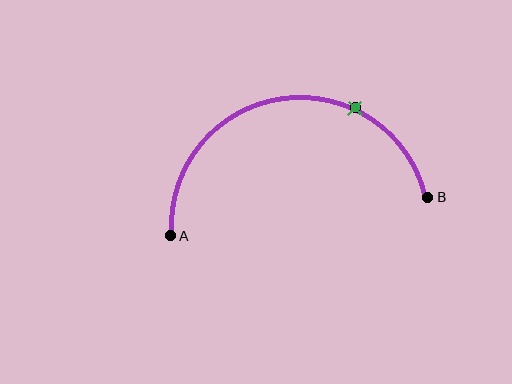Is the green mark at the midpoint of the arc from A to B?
No. The green mark lies on the arc but is closer to endpoint B. The arc midpoint would be at the point on the curve equidistant along the arc from both A and B.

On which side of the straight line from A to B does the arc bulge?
The arc bulges above the straight line connecting A and B.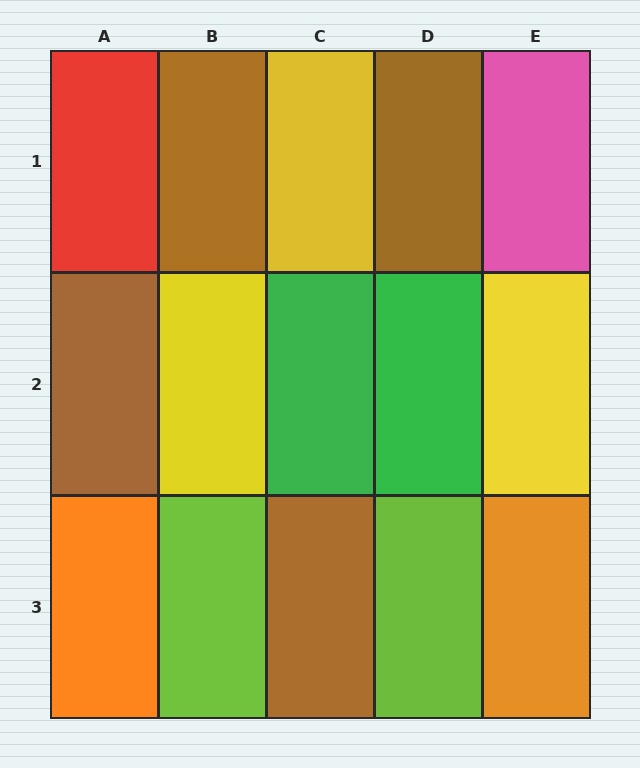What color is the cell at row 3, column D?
Lime.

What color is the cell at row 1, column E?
Pink.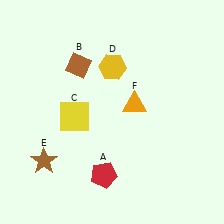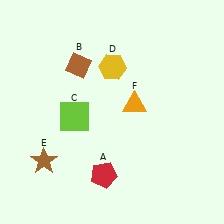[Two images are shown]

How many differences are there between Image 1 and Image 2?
There is 1 difference between the two images.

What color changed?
The square (C) changed from yellow in Image 1 to lime in Image 2.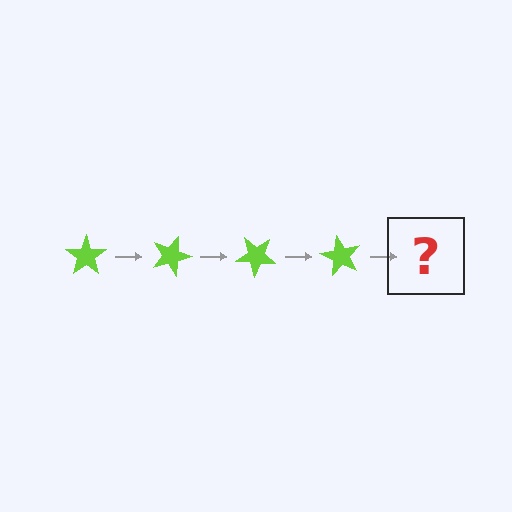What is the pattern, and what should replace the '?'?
The pattern is that the star rotates 20 degrees each step. The '?' should be a lime star rotated 80 degrees.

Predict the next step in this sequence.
The next step is a lime star rotated 80 degrees.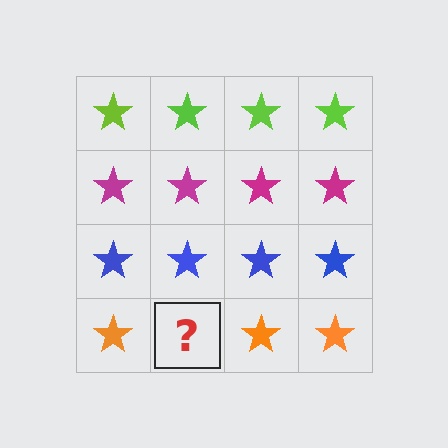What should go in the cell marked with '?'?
The missing cell should contain an orange star.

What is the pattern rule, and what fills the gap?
The rule is that each row has a consistent color. The gap should be filled with an orange star.